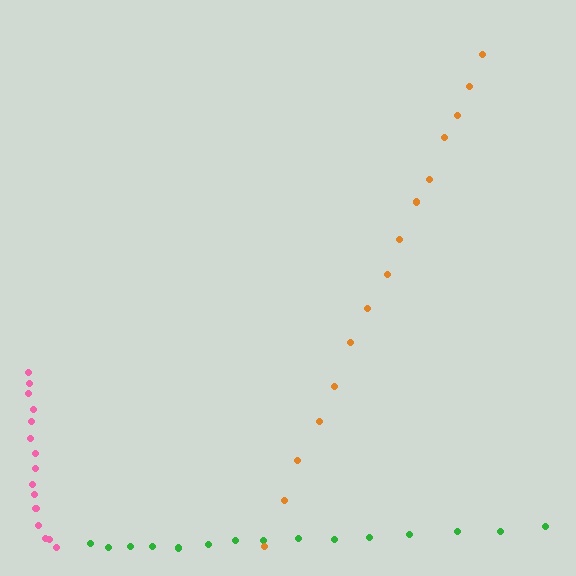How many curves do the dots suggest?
There are 3 distinct paths.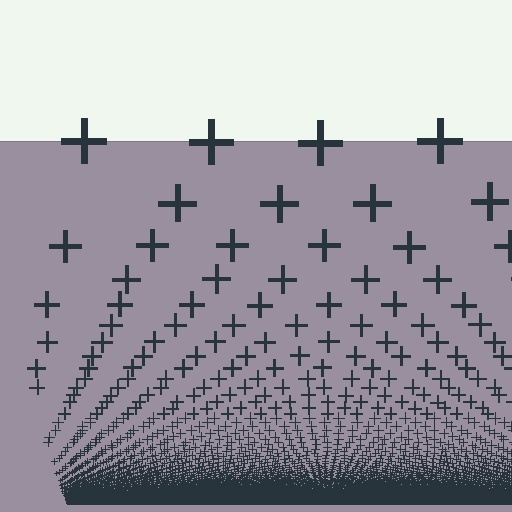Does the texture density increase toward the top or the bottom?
Density increases toward the bottom.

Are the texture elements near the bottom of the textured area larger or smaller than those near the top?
Smaller. The gradient is inverted — elements near the bottom are smaller and denser.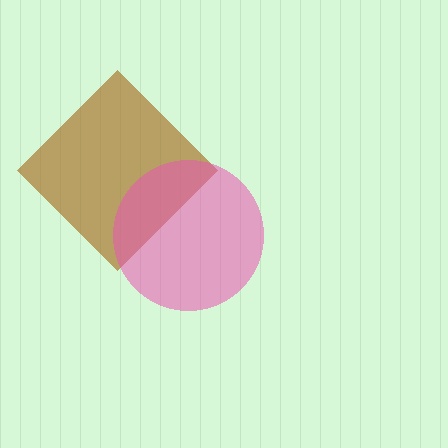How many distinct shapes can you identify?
There are 2 distinct shapes: a brown diamond, a pink circle.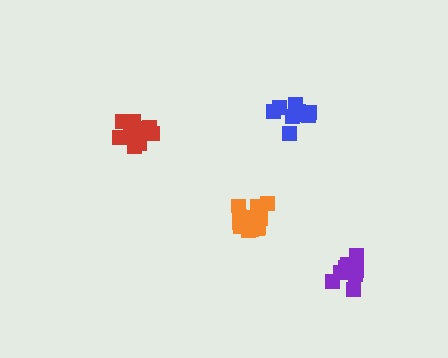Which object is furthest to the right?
The purple cluster is rightmost.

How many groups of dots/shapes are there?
There are 4 groups.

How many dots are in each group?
Group 1: 14 dots, Group 2: 13 dots, Group 3: 13 dots, Group 4: 11 dots (51 total).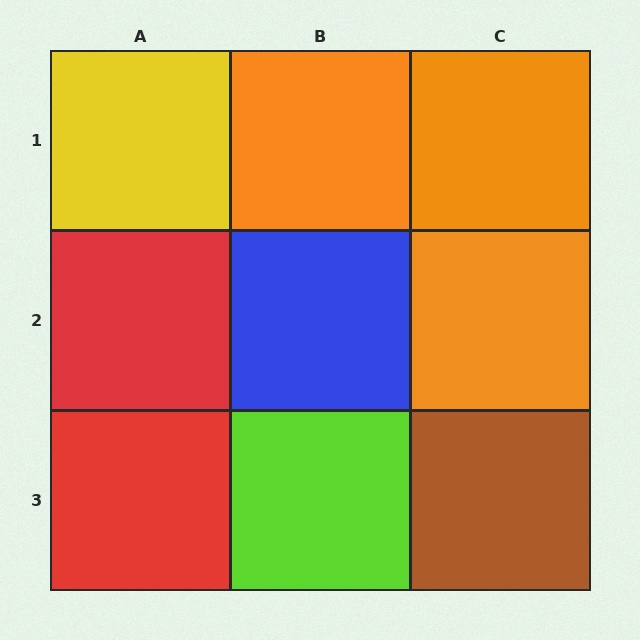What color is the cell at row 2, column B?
Blue.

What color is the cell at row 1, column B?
Orange.